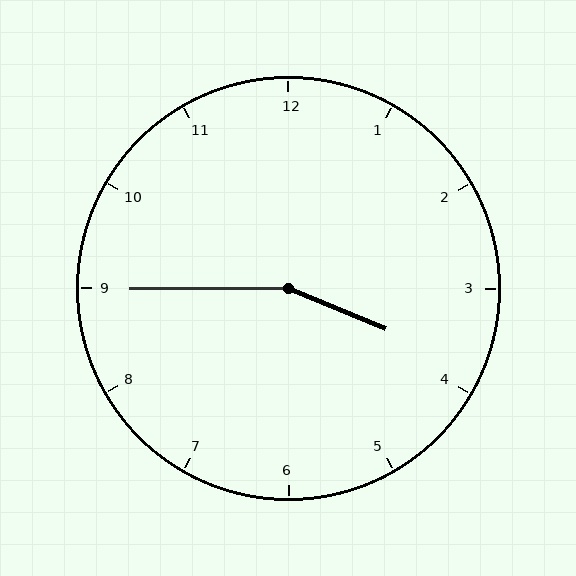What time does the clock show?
3:45.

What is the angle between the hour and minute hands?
Approximately 158 degrees.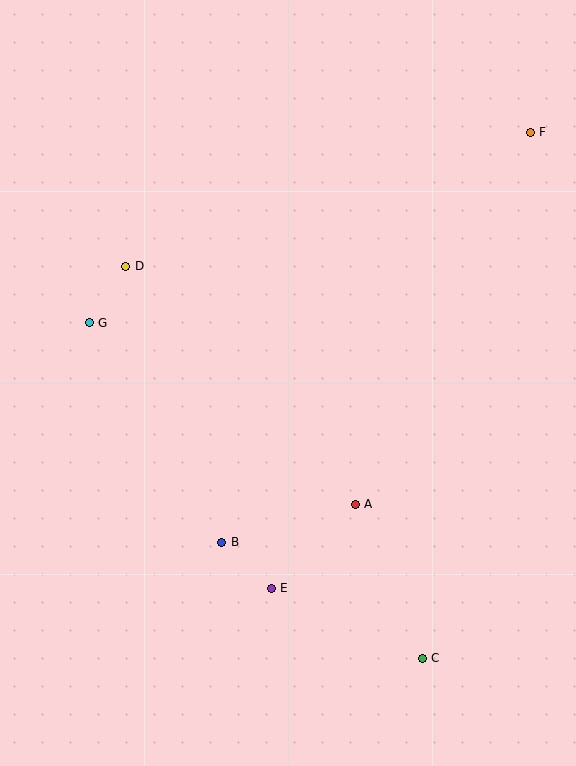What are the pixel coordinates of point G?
Point G is at (89, 323).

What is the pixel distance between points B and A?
The distance between B and A is 139 pixels.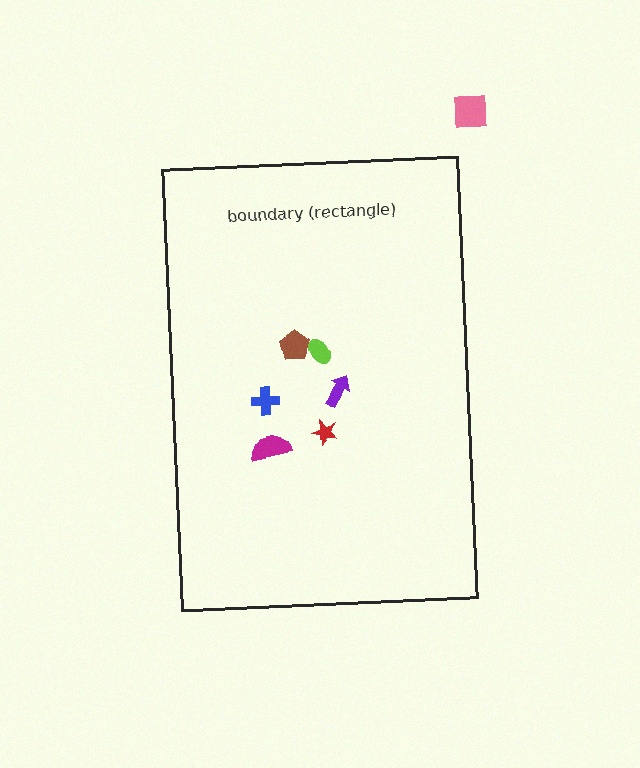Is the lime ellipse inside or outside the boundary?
Inside.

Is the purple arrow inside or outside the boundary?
Inside.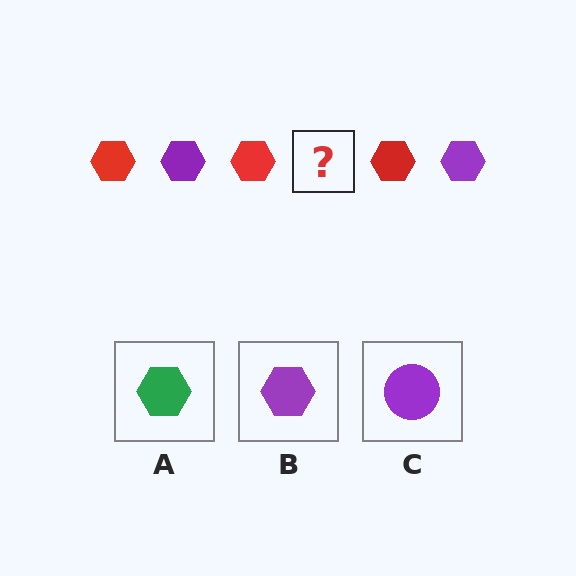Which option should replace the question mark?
Option B.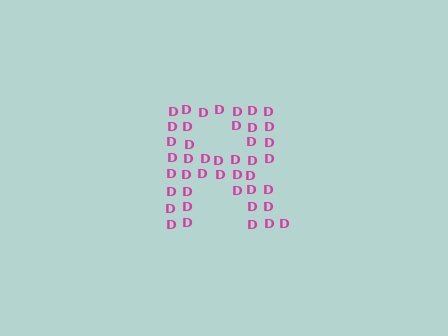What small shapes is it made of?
It is made of small letter D's.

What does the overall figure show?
The overall figure shows the letter R.